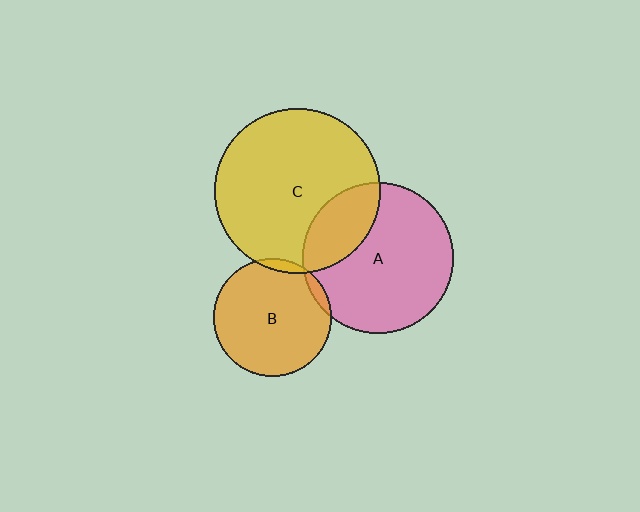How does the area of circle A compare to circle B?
Approximately 1.6 times.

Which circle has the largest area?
Circle C (yellow).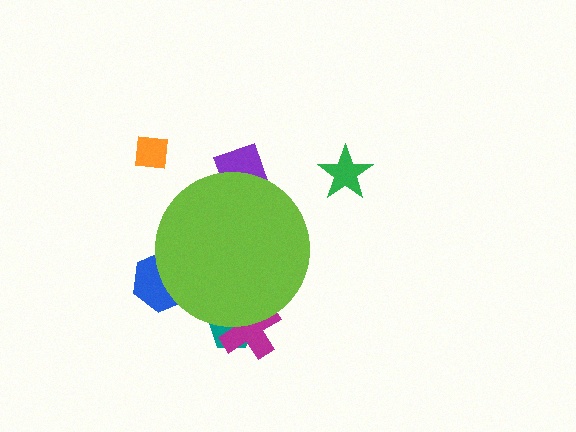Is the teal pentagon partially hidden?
Yes, the teal pentagon is partially hidden behind the lime circle.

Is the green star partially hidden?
No, the green star is fully visible.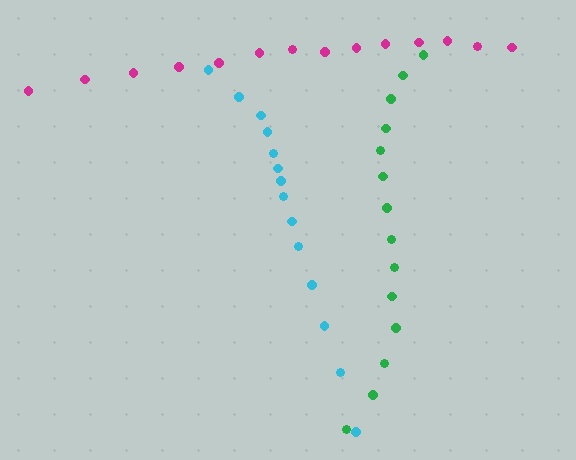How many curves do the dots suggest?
There are 3 distinct paths.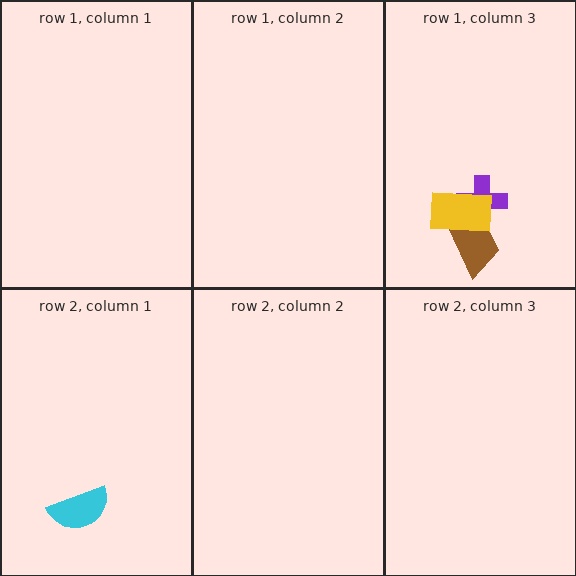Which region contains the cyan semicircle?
The row 2, column 1 region.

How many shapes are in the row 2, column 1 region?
1.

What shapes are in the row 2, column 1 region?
The cyan semicircle.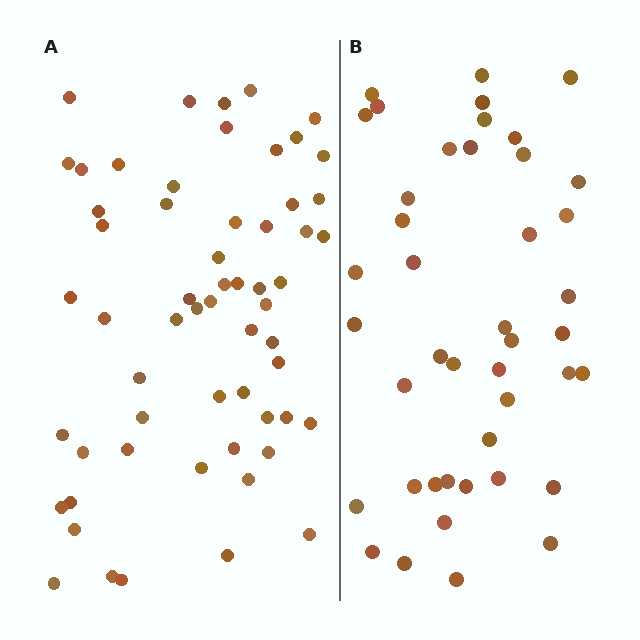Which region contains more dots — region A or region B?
Region A (the left region) has more dots.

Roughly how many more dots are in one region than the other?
Region A has approximately 15 more dots than region B.